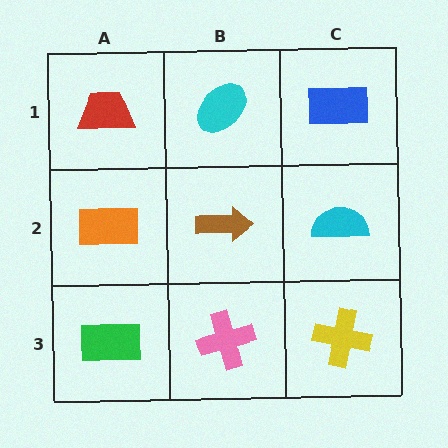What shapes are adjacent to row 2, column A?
A red trapezoid (row 1, column A), a green rectangle (row 3, column A), a brown arrow (row 2, column B).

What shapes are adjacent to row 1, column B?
A brown arrow (row 2, column B), a red trapezoid (row 1, column A), a blue rectangle (row 1, column C).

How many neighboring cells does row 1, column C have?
2.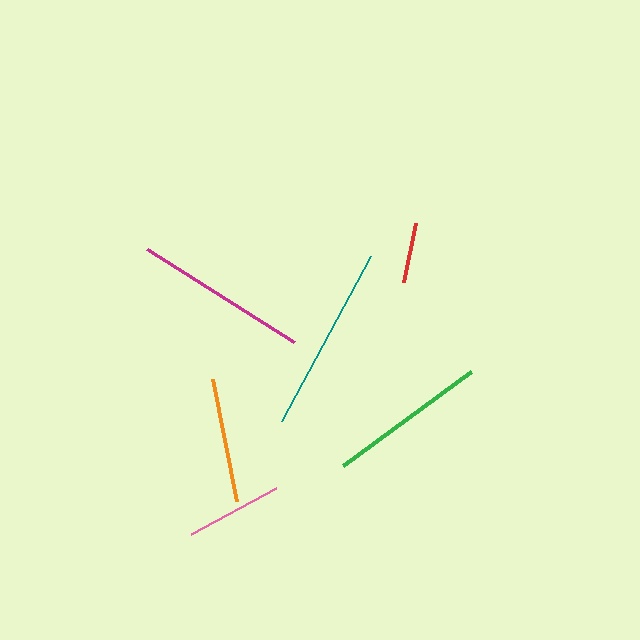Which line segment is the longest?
The teal line is the longest at approximately 188 pixels.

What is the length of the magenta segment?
The magenta segment is approximately 174 pixels long.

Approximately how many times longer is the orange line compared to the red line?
The orange line is approximately 2.1 times the length of the red line.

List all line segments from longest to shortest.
From longest to shortest: teal, magenta, green, orange, pink, red.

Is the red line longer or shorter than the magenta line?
The magenta line is longer than the red line.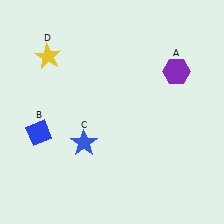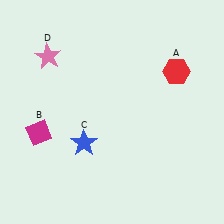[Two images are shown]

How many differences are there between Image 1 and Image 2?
There are 3 differences between the two images.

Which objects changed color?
A changed from purple to red. B changed from blue to magenta. D changed from yellow to pink.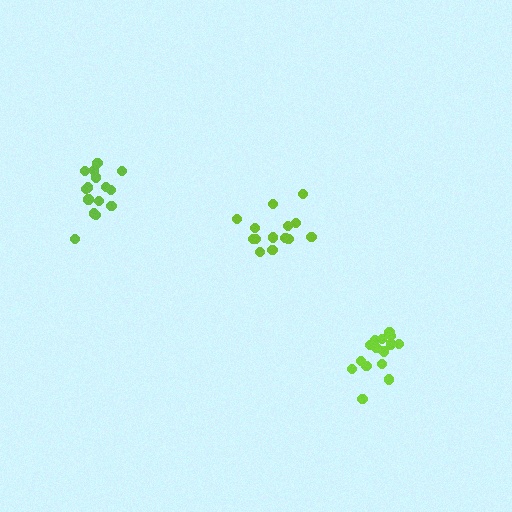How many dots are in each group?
Group 1: 16 dots, Group 2: 14 dots, Group 3: 15 dots (45 total).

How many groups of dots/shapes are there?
There are 3 groups.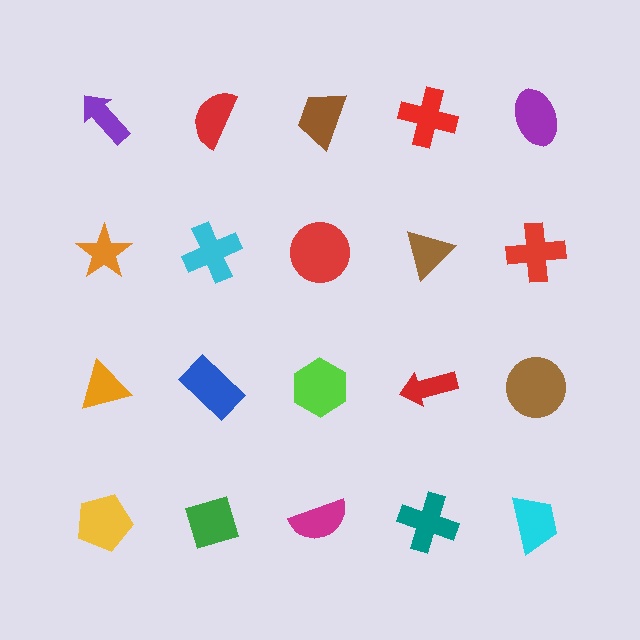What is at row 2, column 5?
A red cross.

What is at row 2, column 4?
A brown triangle.